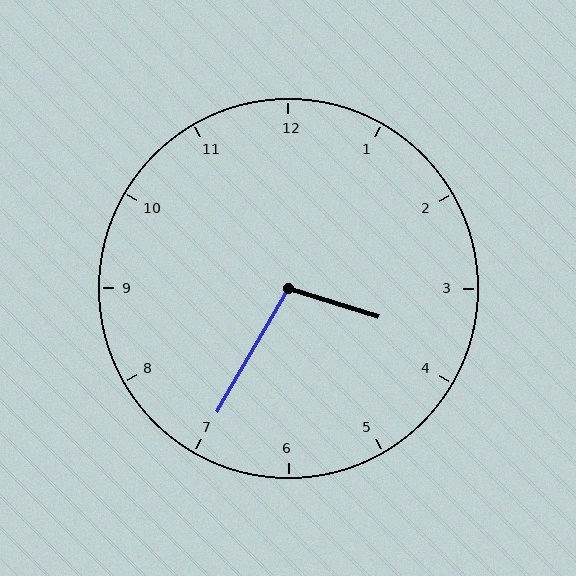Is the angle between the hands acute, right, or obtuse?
It is obtuse.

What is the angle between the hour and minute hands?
Approximately 102 degrees.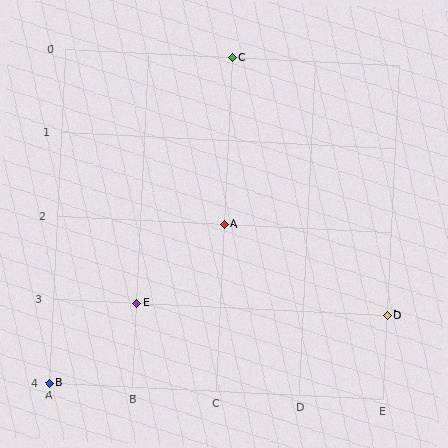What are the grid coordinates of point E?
Point E is at grid coordinates (B, 3).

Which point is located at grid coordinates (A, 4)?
Point B is at (A, 4).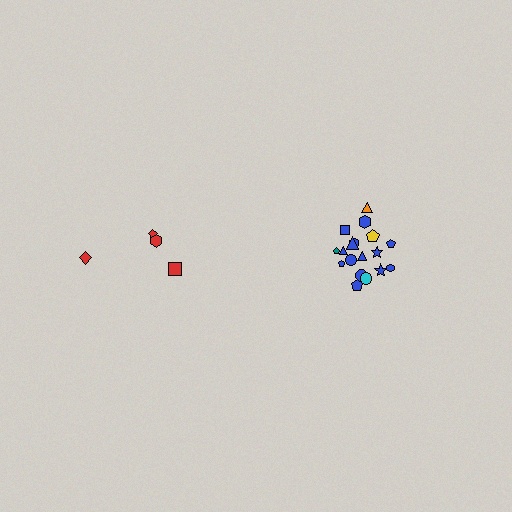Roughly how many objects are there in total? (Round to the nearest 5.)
Roughly 20 objects in total.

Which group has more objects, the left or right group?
The right group.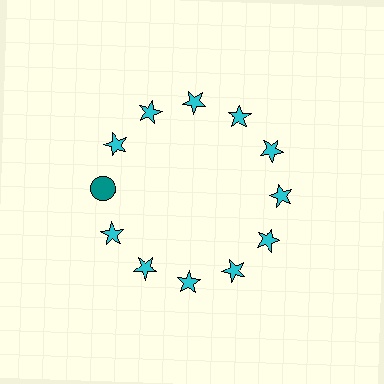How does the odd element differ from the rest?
It differs in both color (teal instead of cyan) and shape (circle instead of star).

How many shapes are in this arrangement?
There are 12 shapes arranged in a ring pattern.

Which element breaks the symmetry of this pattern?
The teal circle at roughly the 9 o'clock position breaks the symmetry. All other shapes are cyan stars.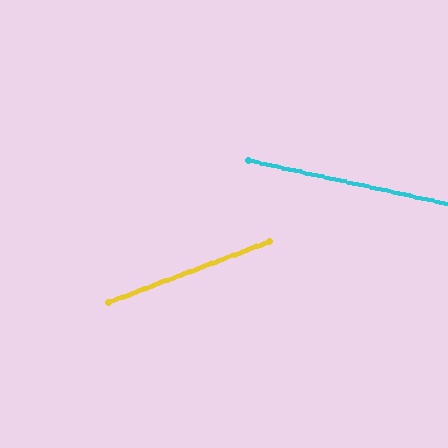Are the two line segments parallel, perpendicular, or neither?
Neither parallel nor perpendicular — they differ by about 33°.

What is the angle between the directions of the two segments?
Approximately 33 degrees.